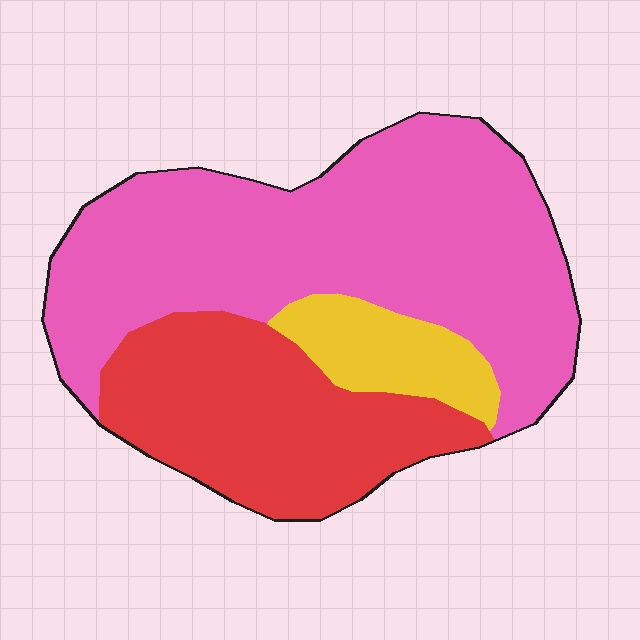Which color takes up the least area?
Yellow, at roughly 10%.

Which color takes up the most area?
Pink, at roughly 60%.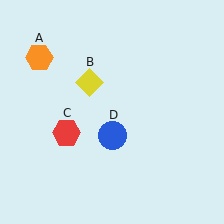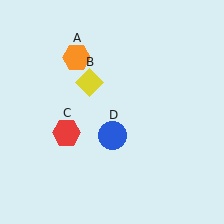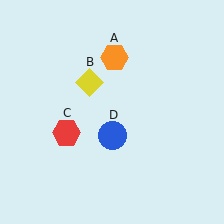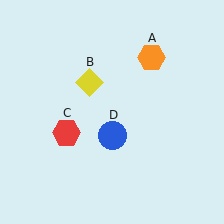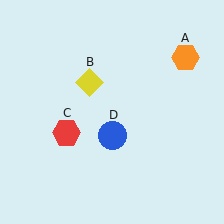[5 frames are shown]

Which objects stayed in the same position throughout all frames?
Yellow diamond (object B) and red hexagon (object C) and blue circle (object D) remained stationary.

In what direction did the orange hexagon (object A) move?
The orange hexagon (object A) moved right.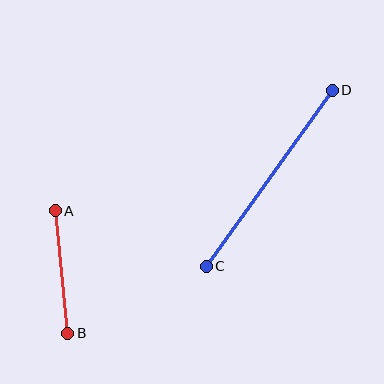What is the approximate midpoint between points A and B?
The midpoint is at approximately (62, 272) pixels.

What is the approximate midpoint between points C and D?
The midpoint is at approximately (269, 178) pixels.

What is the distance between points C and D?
The distance is approximately 216 pixels.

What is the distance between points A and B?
The distance is approximately 123 pixels.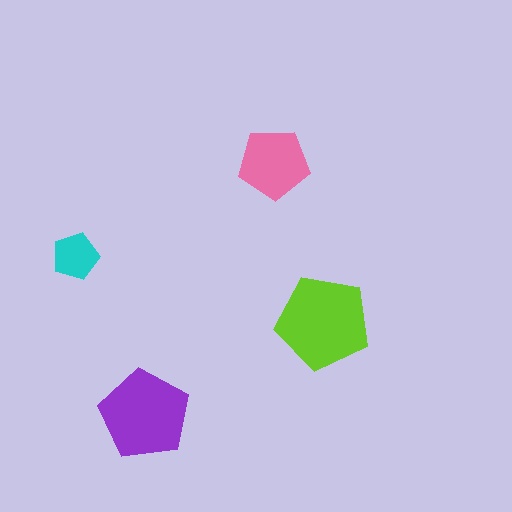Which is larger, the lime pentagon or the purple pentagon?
The lime one.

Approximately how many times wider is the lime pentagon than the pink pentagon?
About 1.5 times wider.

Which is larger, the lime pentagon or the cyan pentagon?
The lime one.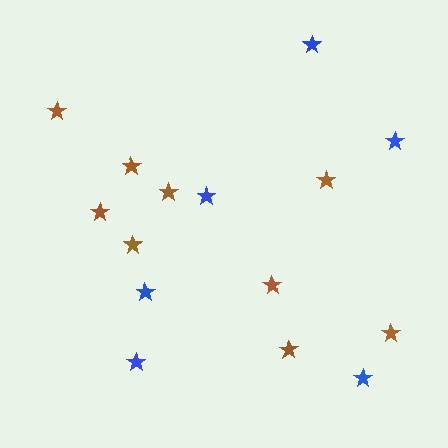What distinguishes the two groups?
There are 2 groups: one group of brown stars (9) and one group of blue stars (6).